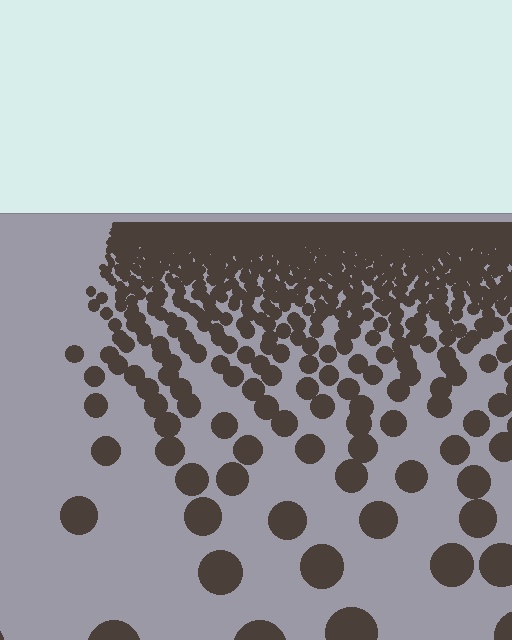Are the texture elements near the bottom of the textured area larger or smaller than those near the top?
Larger. Near the bottom, elements are closer to the viewer and appear at a bigger on-screen size.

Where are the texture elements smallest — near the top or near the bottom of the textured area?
Near the top.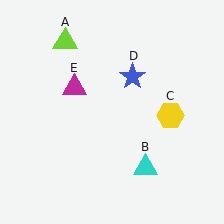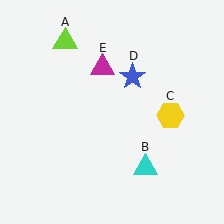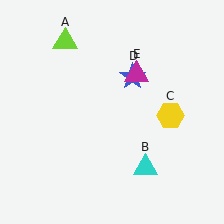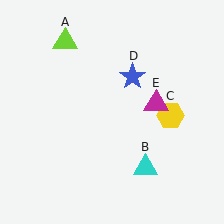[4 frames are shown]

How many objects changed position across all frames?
1 object changed position: magenta triangle (object E).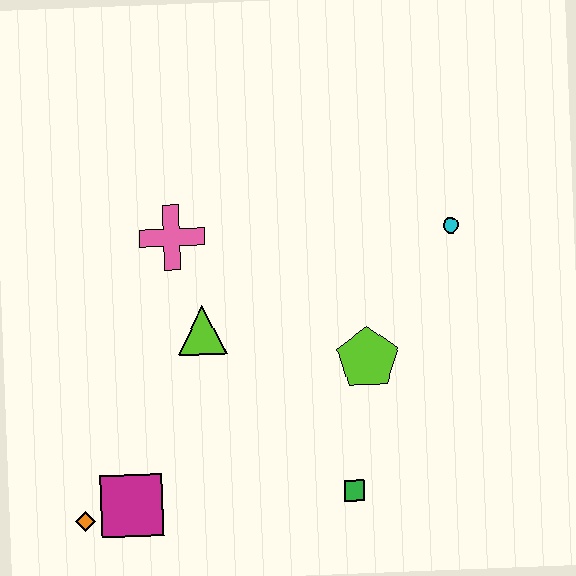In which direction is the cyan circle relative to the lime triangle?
The cyan circle is to the right of the lime triangle.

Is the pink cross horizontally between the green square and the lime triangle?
No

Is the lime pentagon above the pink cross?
No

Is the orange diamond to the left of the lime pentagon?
Yes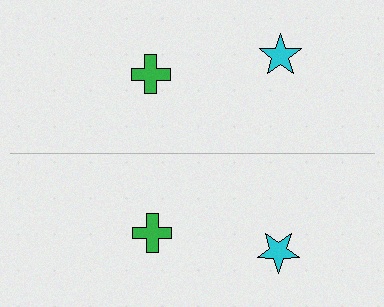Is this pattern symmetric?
Yes, this pattern has bilateral (reflection) symmetry.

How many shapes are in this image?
There are 4 shapes in this image.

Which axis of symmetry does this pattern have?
The pattern has a horizontal axis of symmetry running through the center of the image.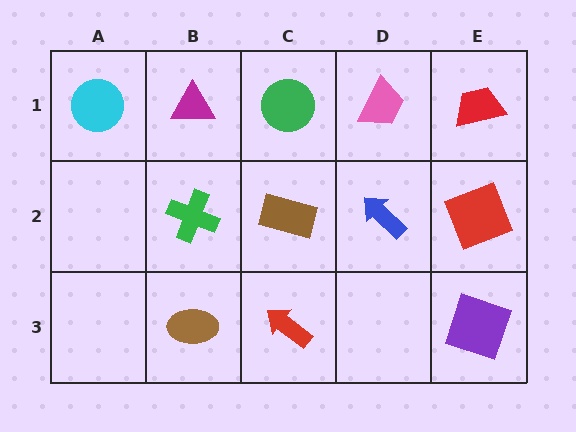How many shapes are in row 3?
3 shapes.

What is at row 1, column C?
A green circle.